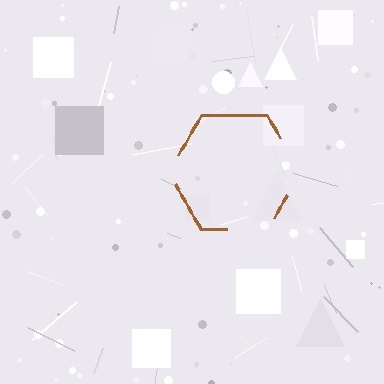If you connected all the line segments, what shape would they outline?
They would outline a hexagon.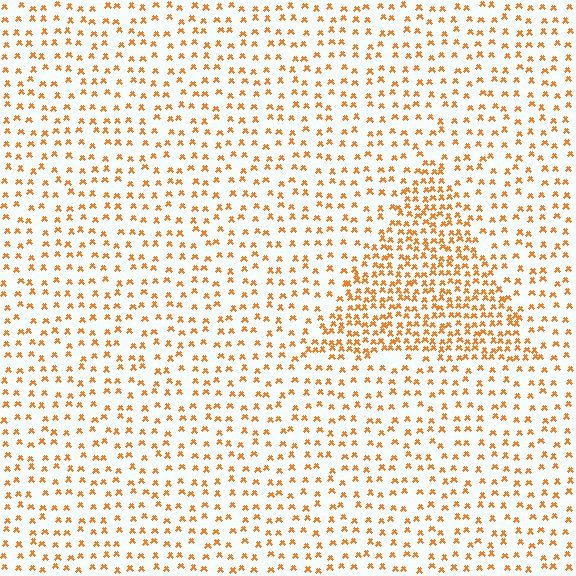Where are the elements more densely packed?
The elements are more densely packed inside the triangle boundary.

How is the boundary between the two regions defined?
The boundary is defined by a change in element density (approximately 2.2x ratio). All elements are the same color, size, and shape.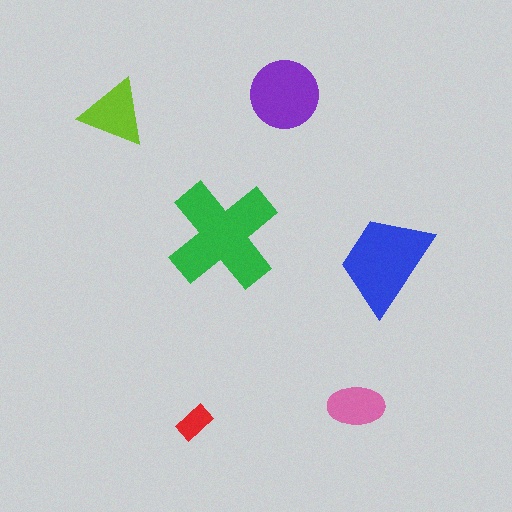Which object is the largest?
The green cross.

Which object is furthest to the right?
The blue trapezoid is rightmost.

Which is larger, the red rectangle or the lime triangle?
The lime triangle.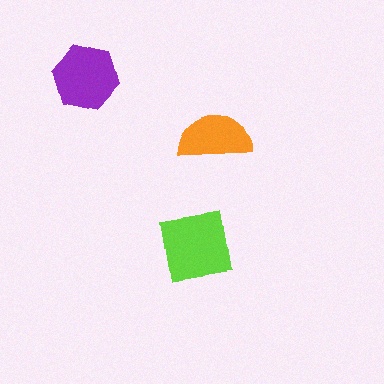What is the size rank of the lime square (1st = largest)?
1st.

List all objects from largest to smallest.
The lime square, the purple hexagon, the orange semicircle.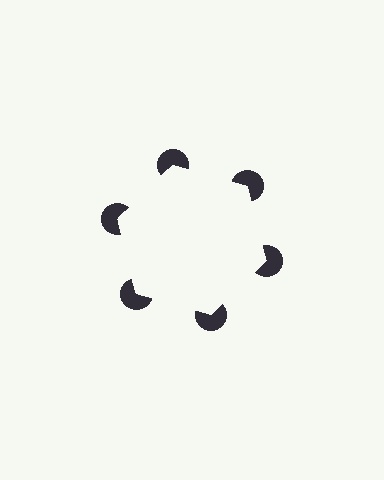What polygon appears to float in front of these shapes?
An illusory hexagon — its edges are inferred from the aligned wedge cuts in the pac-man discs, not physically drawn.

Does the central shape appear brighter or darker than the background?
It typically appears slightly brighter than the background, even though no actual brightness change is drawn.